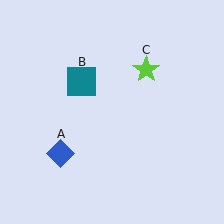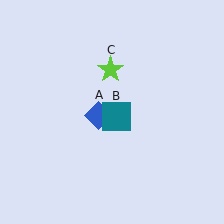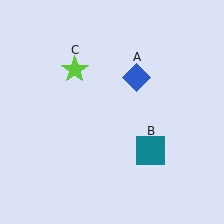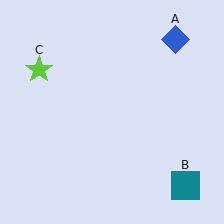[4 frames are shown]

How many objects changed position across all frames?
3 objects changed position: blue diamond (object A), teal square (object B), lime star (object C).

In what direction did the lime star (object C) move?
The lime star (object C) moved left.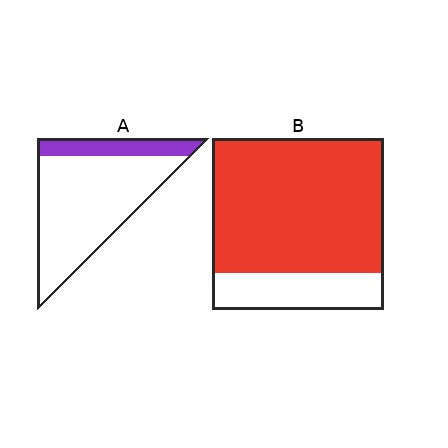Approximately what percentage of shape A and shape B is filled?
A is approximately 20% and B is approximately 80%.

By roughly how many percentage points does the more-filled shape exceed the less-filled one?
By roughly 60 percentage points (B over A).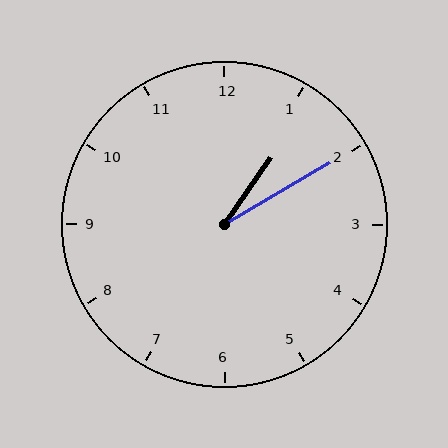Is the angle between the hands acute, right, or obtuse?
It is acute.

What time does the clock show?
1:10.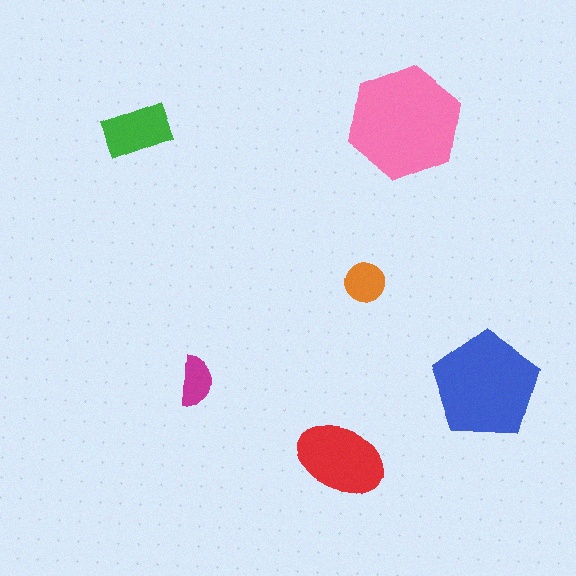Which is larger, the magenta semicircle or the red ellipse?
The red ellipse.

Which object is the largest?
The pink hexagon.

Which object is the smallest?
The magenta semicircle.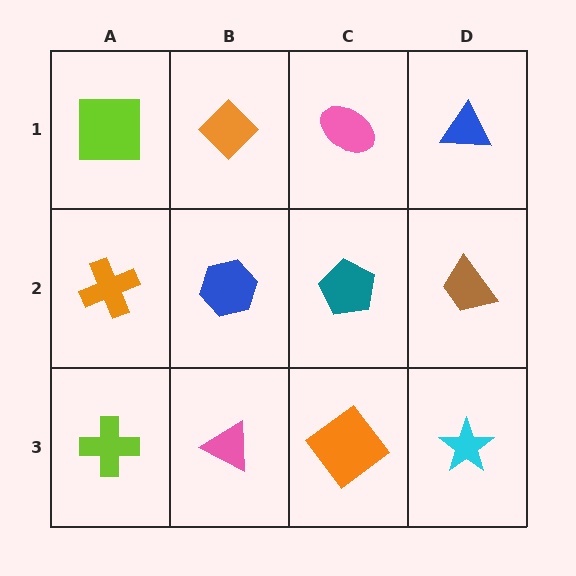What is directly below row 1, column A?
An orange cross.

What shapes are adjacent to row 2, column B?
An orange diamond (row 1, column B), a pink triangle (row 3, column B), an orange cross (row 2, column A), a teal pentagon (row 2, column C).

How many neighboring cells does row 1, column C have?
3.